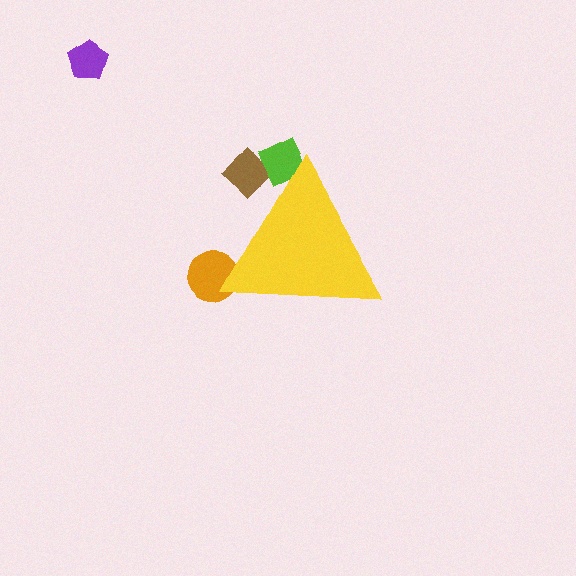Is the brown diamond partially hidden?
Yes, the brown diamond is partially hidden behind the yellow triangle.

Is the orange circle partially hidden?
Yes, the orange circle is partially hidden behind the yellow triangle.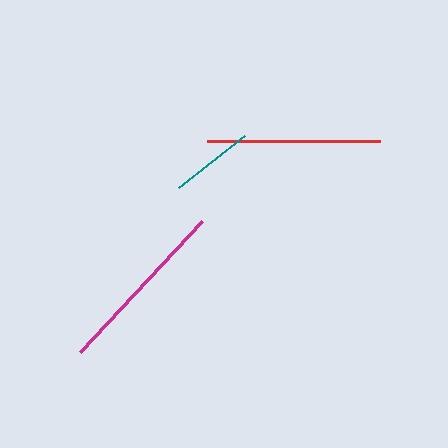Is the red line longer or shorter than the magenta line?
The magenta line is longer than the red line.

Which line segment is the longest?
The magenta line is the longest at approximately 178 pixels.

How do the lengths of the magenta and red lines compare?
The magenta and red lines are approximately the same length.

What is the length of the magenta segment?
The magenta segment is approximately 178 pixels long.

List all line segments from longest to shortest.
From longest to shortest: magenta, red, teal.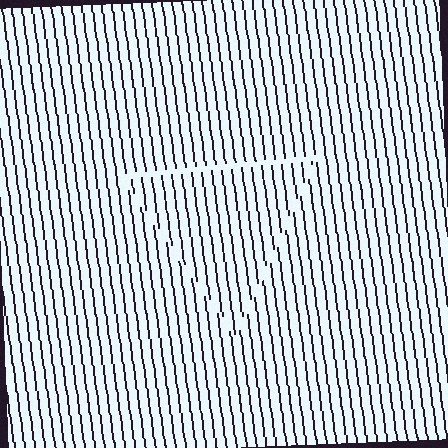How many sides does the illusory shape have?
3 sides — the line-ends trace a triangle.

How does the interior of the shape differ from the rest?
The interior of the shape contains the same grating, shifted by half a period — the contour is defined by the phase discontinuity where line-ends from the inner and outer gratings abut.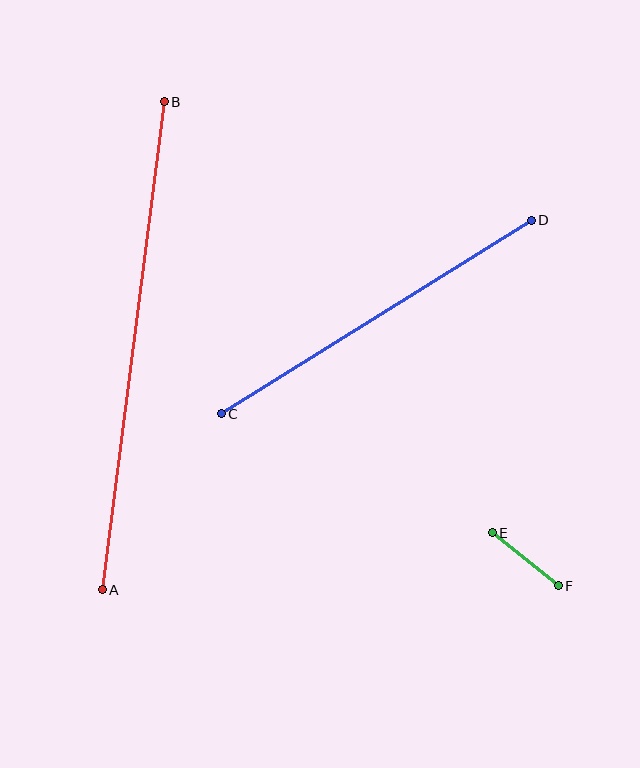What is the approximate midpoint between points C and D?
The midpoint is at approximately (376, 317) pixels.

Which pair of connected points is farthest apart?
Points A and B are farthest apart.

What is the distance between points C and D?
The distance is approximately 366 pixels.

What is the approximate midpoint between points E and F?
The midpoint is at approximately (525, 559) pixels.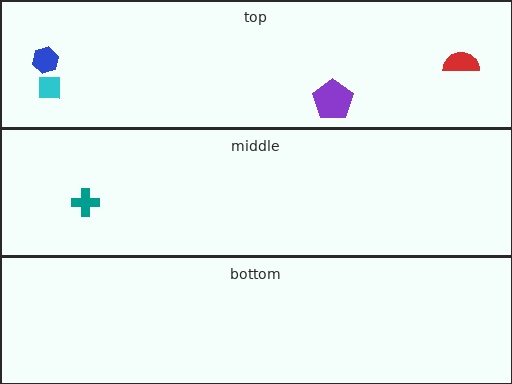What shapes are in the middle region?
The teal cross.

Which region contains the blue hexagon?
The top region.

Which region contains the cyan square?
The top region.